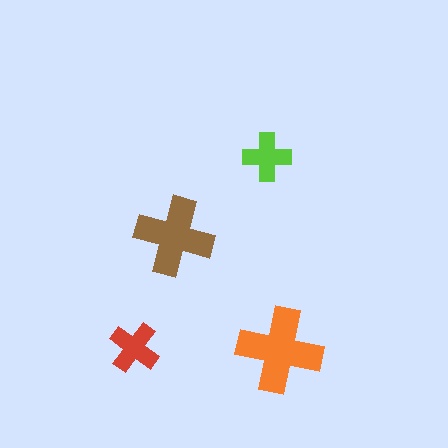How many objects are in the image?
There are 4 objects in the image.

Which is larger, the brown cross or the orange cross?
The orange one.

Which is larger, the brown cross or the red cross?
The brown one.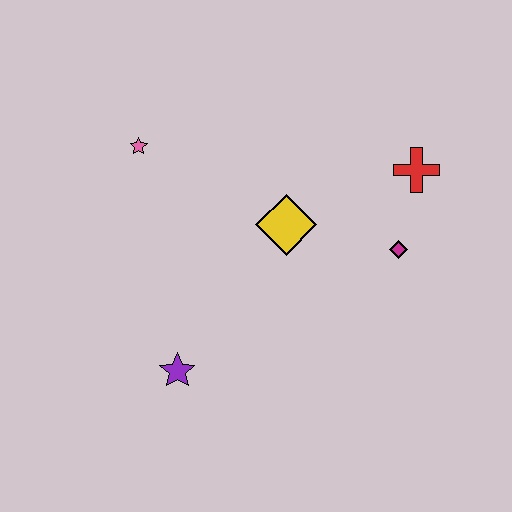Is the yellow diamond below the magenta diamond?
No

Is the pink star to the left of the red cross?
Yes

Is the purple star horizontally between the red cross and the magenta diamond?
No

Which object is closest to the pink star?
The yellow diamond is closest to the pink star.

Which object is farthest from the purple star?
The red cross is farthest from the purple star.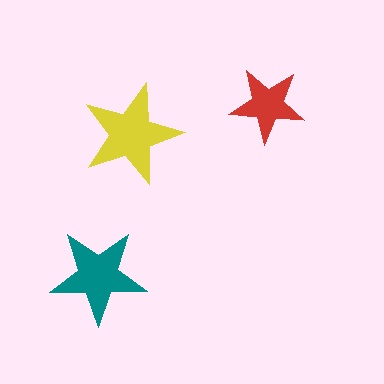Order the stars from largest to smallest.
the yellow one, the teal one, the red one.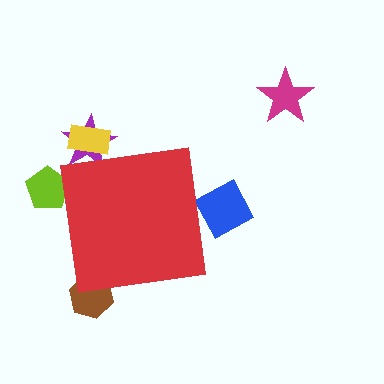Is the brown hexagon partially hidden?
Yes, the brown hexagon is partially hidden behind the red square.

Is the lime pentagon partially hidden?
Yes, the lime pentagon is partially hidden behind the red square.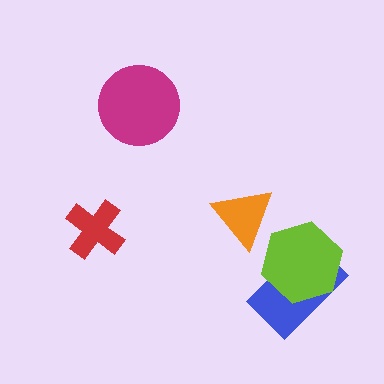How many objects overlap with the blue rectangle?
1 object overlaps with the blue rectangle.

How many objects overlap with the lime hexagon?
1 object overlaps with the lime hexagon.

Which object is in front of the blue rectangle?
The lime hexagon is in front of the blue rectangle.